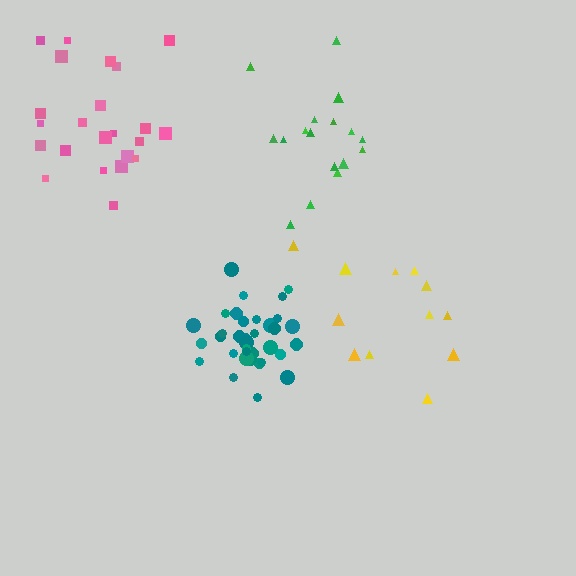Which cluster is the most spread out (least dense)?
Yellow.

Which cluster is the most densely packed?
Teal.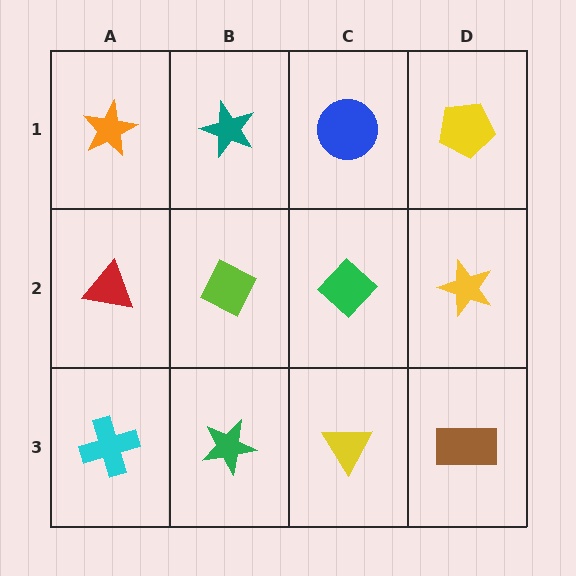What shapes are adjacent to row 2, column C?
A blue circle (row 1, column C), a yellow triangle (row 3, column C), a lime diamond (row 2, column B), a yellow star (row 2, column D).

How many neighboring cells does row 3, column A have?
2.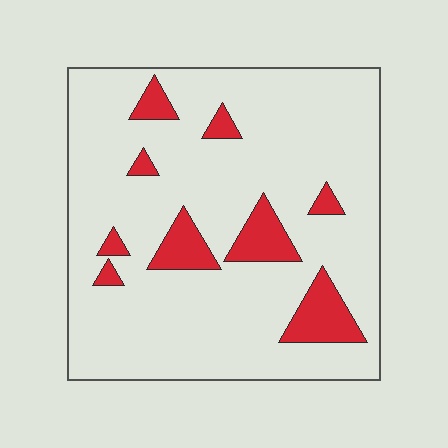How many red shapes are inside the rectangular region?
9.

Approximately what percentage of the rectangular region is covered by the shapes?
Approximately 15%.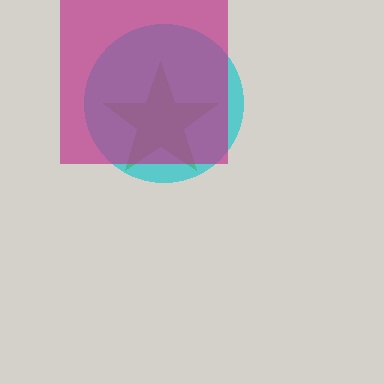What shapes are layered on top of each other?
The layered shapes are: a cyan circle, a green star, a magenta square.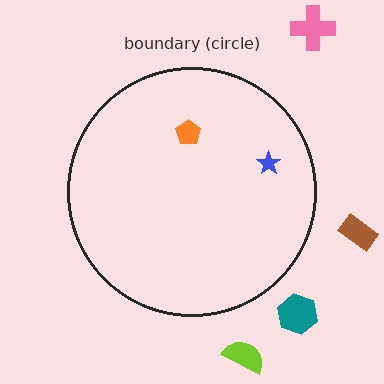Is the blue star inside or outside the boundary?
Inside.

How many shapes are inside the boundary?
2 inside, 4 outside.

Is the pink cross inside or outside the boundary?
Outside.